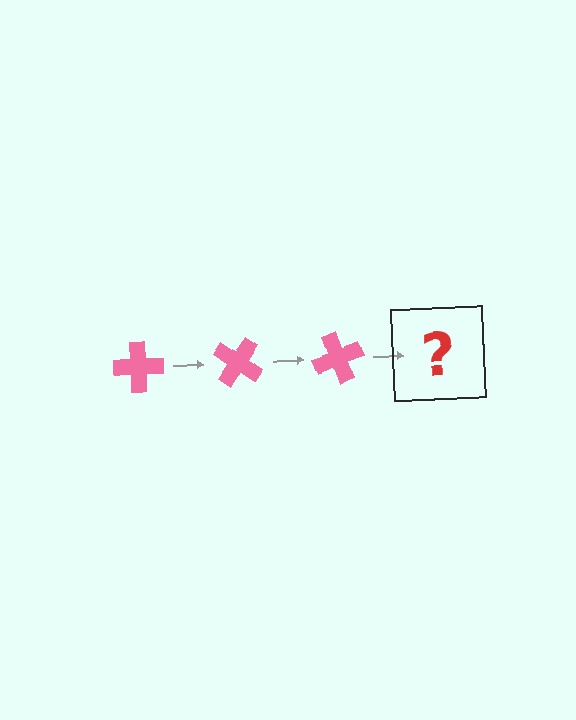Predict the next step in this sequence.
The next step is a pink cross rotated 105 degrees.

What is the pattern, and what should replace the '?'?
The pattern is that the cross rotates 35 degrees each step. The '?' should be a pink cross rotated 105 degrees.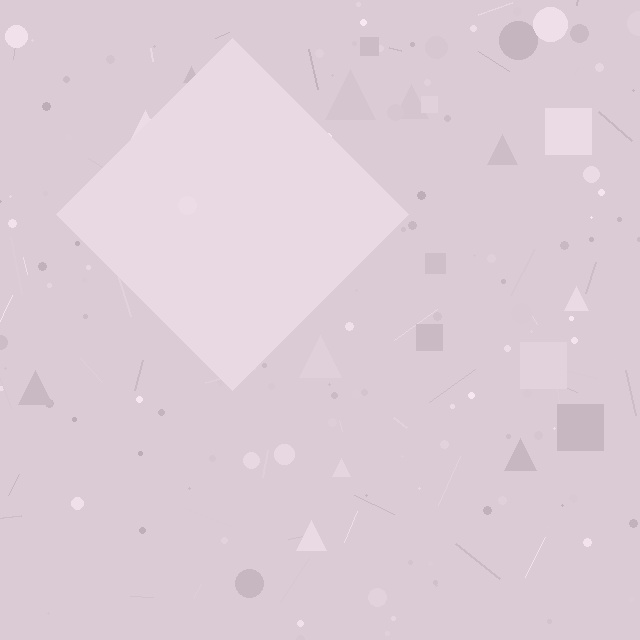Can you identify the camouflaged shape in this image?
The camouflaged shape is a diamond.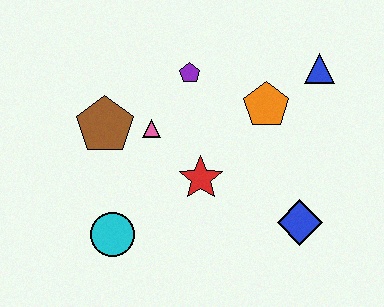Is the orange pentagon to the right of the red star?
Yes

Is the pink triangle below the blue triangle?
Yes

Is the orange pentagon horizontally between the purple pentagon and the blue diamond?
Yes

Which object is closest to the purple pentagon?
The pink triangle is closest to the purple pentagon.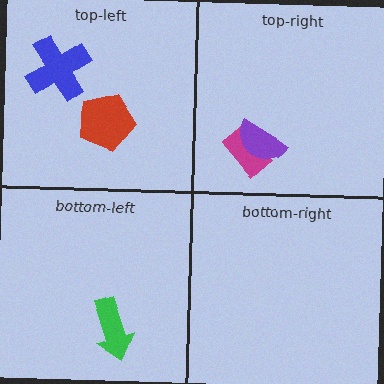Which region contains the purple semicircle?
The top-right region.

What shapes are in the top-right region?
The magenta rectangle, the purple semicircle.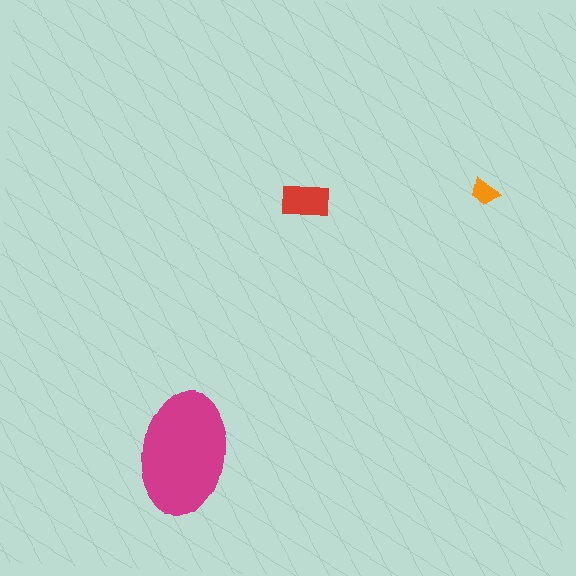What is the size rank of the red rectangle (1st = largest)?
2nd.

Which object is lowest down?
The magenta ellipse is bottommost.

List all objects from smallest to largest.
The orange trapezoid, the red rectangle, the magenta ellipse.